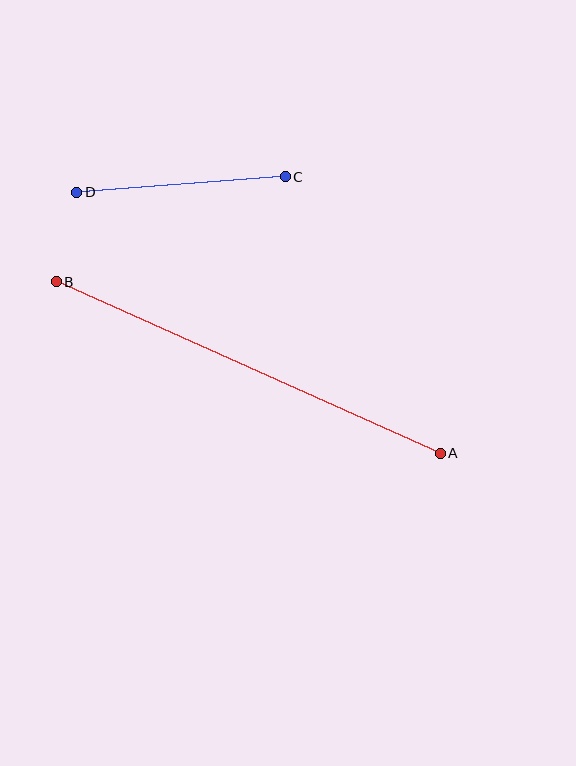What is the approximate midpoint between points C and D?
The midpoint is at approximately (181, 185) pixels.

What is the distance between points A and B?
The distance is approximately 421 pixels.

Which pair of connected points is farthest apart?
Points A and B are farthest apart.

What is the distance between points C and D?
The distance is approximately 209 pixels.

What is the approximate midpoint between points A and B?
The midpoint is at approximately (248, 367) pixels.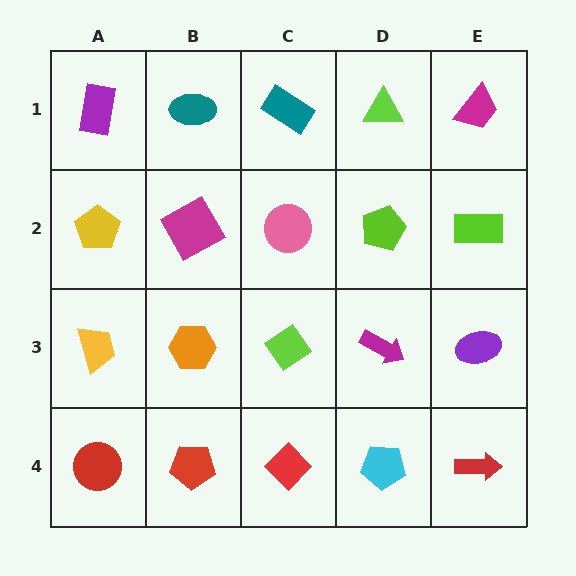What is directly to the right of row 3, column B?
A lime diamond.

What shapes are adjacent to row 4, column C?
A lime diamond (row 3, column C), a red pentagon (row 4, column B), a cyan pentagon (row 4, column D).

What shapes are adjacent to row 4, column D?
A magenta arrow (row 3, column D), a red diamond (row 4, column C), a red arrow (row 4, column E).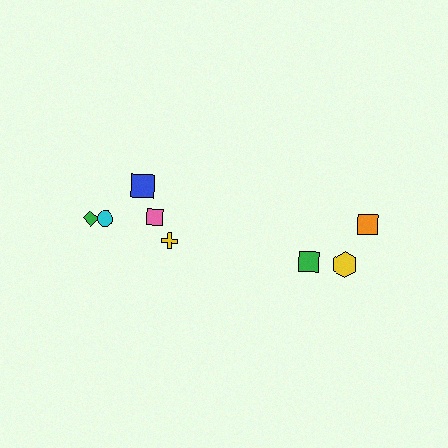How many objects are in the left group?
There are 5 objects.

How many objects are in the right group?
There are 3 objects.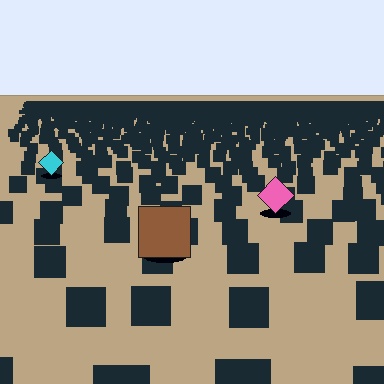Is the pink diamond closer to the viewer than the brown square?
No. The brown square is closer — you can tell from the texture gradient: the ground texture is coarser near it.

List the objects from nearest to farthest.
From nearest to farthest: the brown square, the pink diamond, the cyan diamond.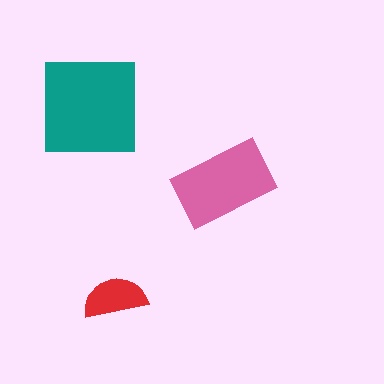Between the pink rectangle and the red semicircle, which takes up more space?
The pink rectangle.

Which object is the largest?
The teal square.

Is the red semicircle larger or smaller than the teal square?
Smaller.